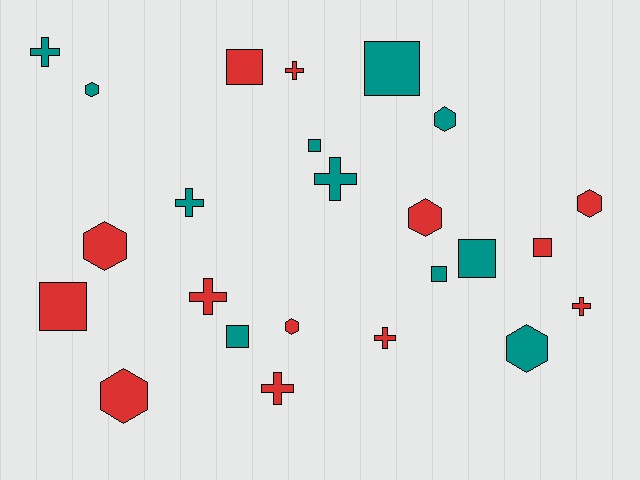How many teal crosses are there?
There are 3 teal crosses.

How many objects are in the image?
There are 24 objects.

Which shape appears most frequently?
Hexagon, with 8 objects.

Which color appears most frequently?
Red, with 13 objects.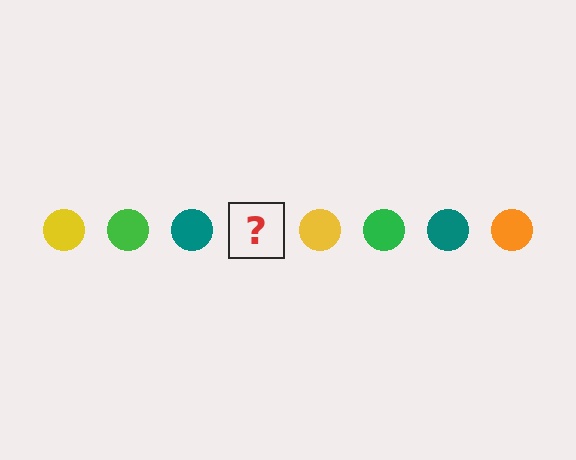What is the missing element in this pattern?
The missing element is an orange circle.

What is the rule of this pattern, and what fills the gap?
The rule is that the pattern cycles through yellow, green, teal, orange circles. The gap should be filled with an orange circle.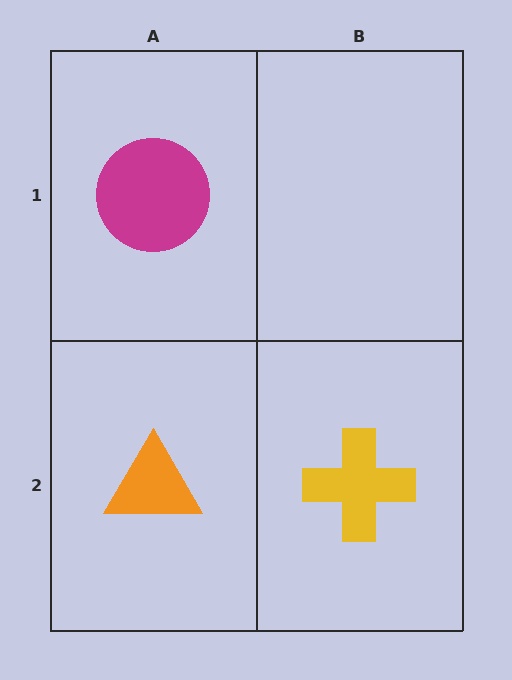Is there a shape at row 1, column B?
No, that cell is empty.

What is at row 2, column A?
An orange triangle.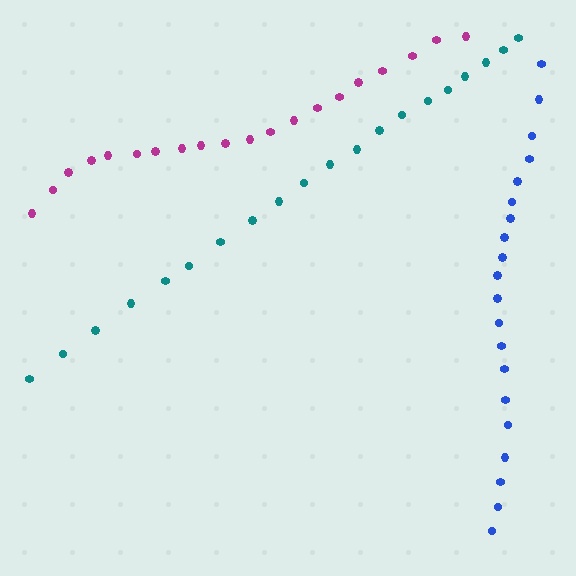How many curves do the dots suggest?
There are 3 distinct paths.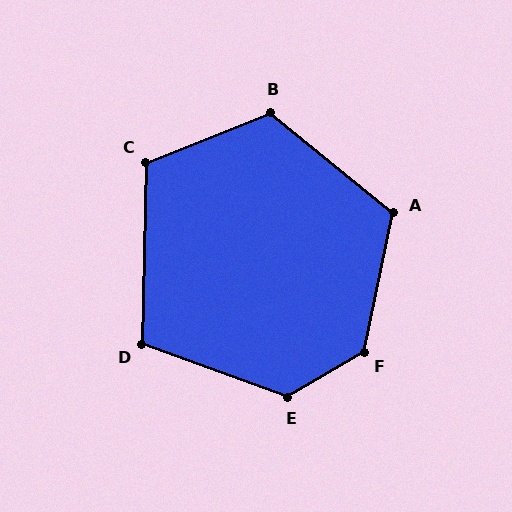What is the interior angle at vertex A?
Approximately 117 degrees (obtuse).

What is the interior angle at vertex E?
Approximately 130 degrees (obtuse).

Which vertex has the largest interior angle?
F, at approximately 133 degrees.